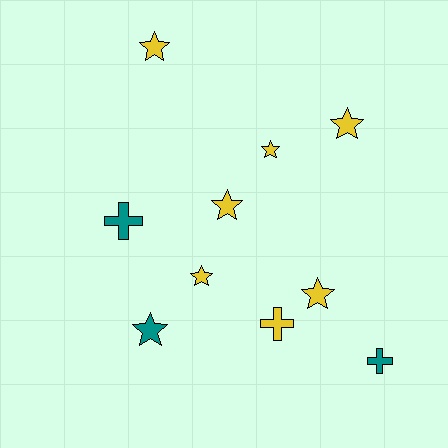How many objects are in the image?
There are 10 objects.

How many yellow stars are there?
There are 6 yellow stars.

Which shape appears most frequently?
Star, with 7 objects.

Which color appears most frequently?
Yellow, with 7 objects.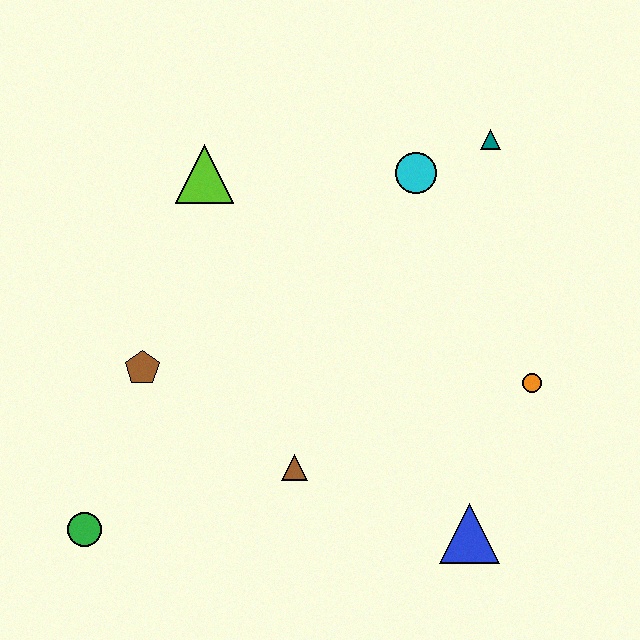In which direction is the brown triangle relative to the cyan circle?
The brown triangle is below the cyan circle.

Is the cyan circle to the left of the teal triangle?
Yes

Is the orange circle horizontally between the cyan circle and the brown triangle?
No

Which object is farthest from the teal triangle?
The green circle is farthest from the teal triangle.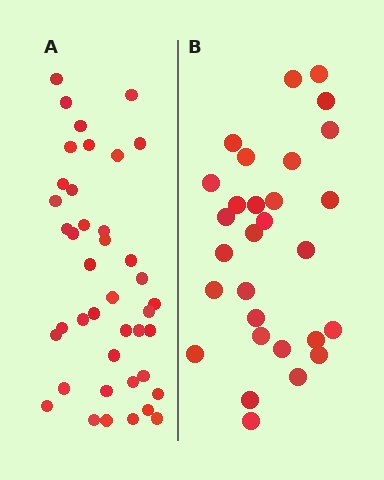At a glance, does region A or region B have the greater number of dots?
Region A (the left region) has more dots.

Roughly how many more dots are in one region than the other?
Region A has roughly 12 or so more dots than region B.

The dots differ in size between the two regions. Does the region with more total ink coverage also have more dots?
No. Region B has more total ink coverage because its dots are larger, but region A actually contains more individual dots. Total area can be misleading — the number of items is what matters here.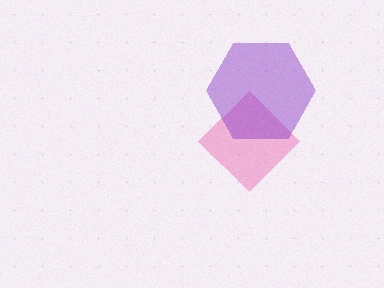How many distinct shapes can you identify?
There are 2 distinct shapes: a pink diamond, a purple hexagon.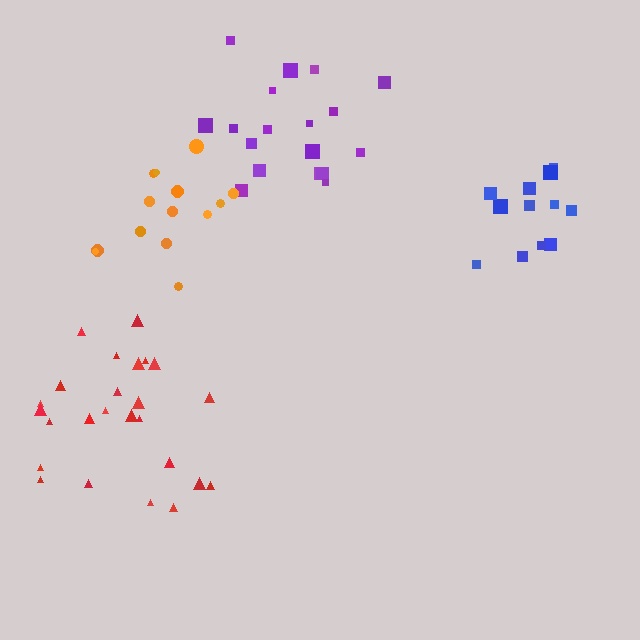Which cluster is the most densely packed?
Blue.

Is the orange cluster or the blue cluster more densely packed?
Blue.